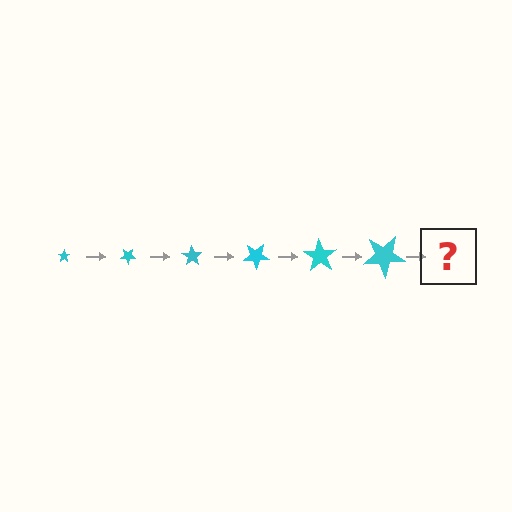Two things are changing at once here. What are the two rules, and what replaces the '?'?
The two rules are that the star grows larger each step and it rotates 35 degrees each step. The '?' should be a star, larger than the previous one and rotated 210 degrees from the start.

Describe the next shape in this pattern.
It should be a star, larger than the previous one and rotated 210 degrees from the start.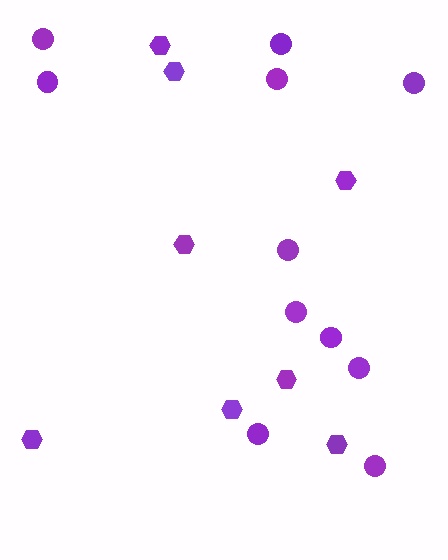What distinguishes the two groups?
There are 2 groups: one group of hexagons (8) and one group of circles (11).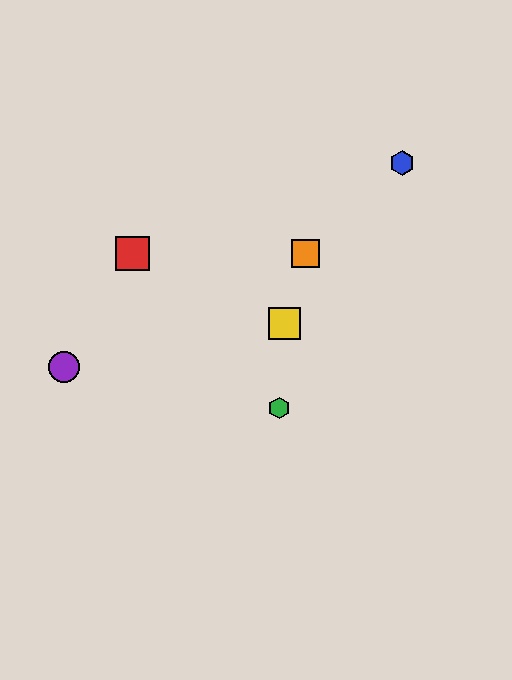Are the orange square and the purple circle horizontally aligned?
No, the orange square is at y≈253 and the purple circle is at y≈367.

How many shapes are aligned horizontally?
2 shapes (the red square, the orange square) are aligned horizontally.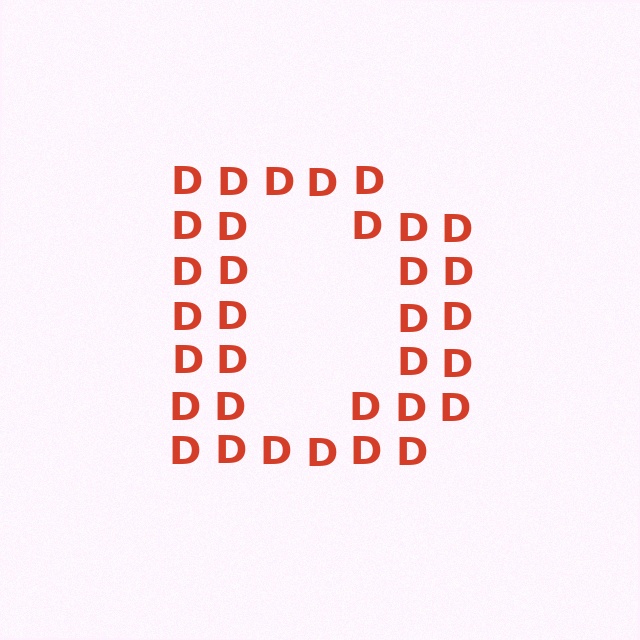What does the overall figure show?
The overall figure shows the letter D.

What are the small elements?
The small elements are letter D's.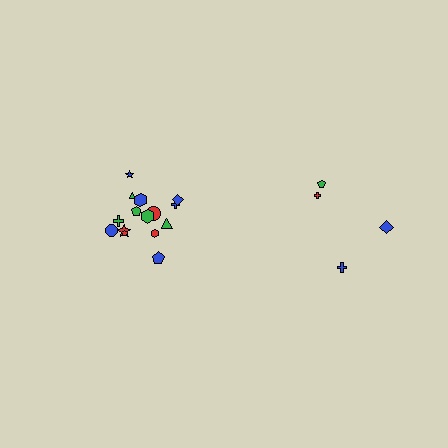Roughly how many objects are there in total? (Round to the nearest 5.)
Roughly 20 objects in total.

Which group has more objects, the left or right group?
The left group.